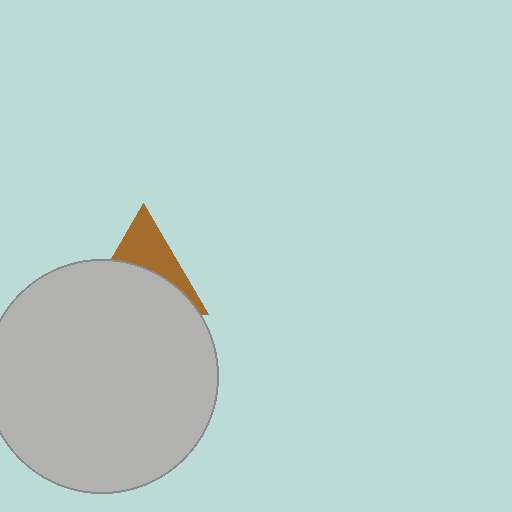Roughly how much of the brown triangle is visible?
A small part of it is visible (roughly 41%).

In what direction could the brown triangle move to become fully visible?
The brown triangle could move up. That would shift it out from behind the light gray circle entirely.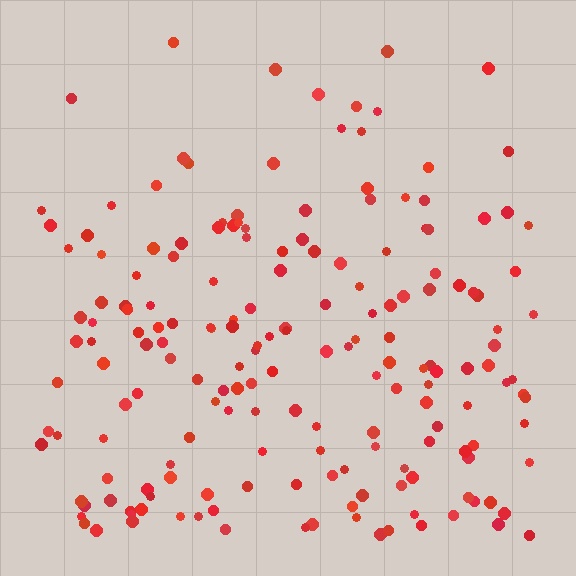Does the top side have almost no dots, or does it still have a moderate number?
Still a moderate number, just noticeably fewer than the bottom.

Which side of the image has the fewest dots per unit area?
The top.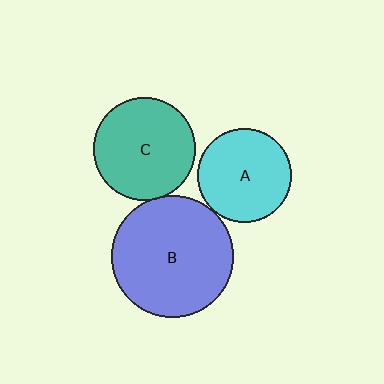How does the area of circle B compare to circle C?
Approximately 1.4 times.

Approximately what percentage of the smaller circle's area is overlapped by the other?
Approximately 5%.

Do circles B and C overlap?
Yes.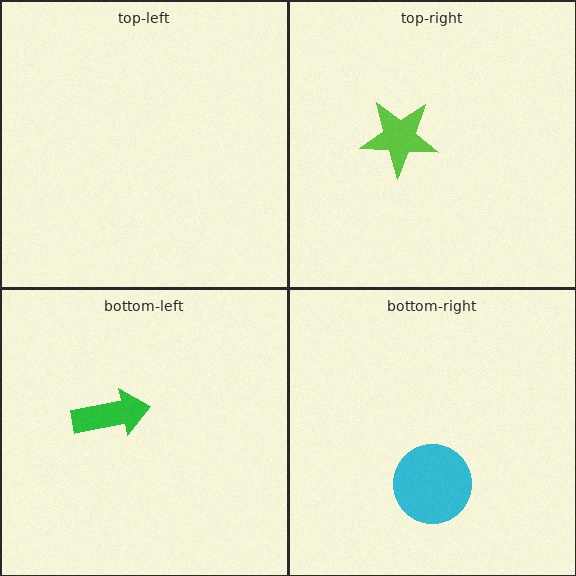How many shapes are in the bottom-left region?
1.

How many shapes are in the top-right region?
1.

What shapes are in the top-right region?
The lime star.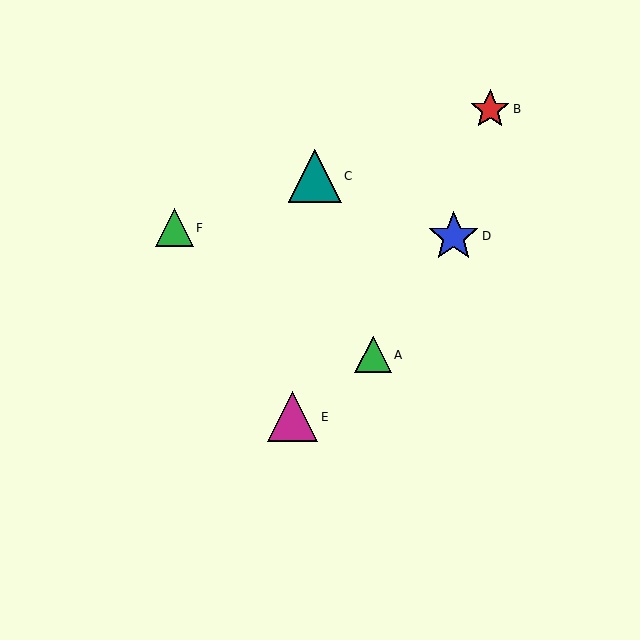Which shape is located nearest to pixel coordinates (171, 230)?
The green triangle (labeled F) at (174, 228) is nearest to that location.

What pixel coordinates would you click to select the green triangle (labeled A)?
Click at (373, 355) to select the green triangle A.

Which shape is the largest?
The teal triangle (labeled C) is the largest.